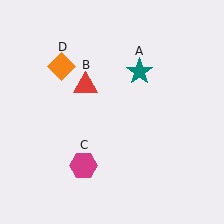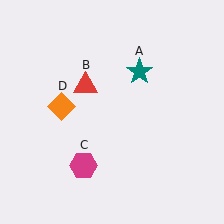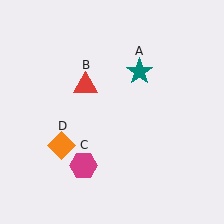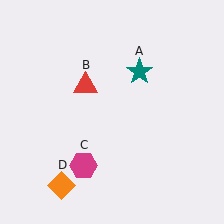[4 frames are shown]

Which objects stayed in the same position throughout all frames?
Teal star (object A) and red triangle (object B) and magenta hexagon (object C) remained stationary.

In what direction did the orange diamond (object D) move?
The orange diamond (object D) moved down.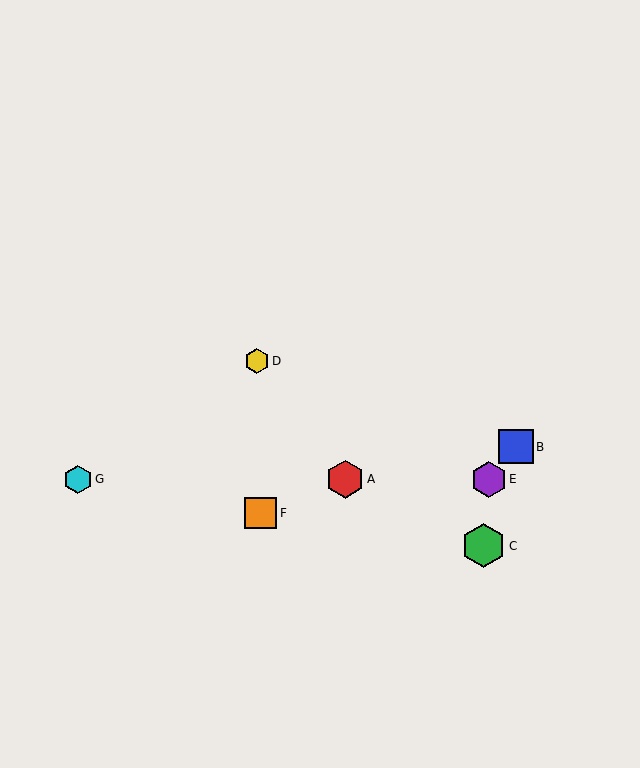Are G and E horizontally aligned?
Yes, both are at y≈479.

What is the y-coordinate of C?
Object C is at y≈546.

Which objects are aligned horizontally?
Objects A, E, G are aligned horizontally.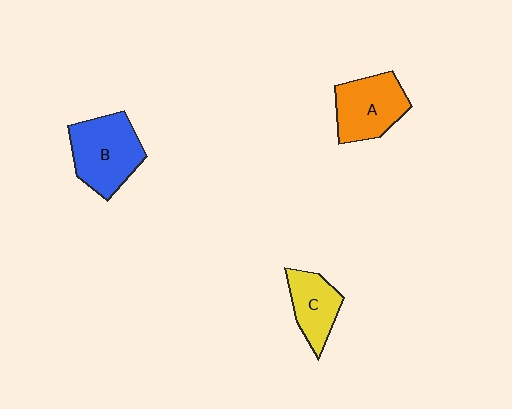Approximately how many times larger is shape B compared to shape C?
Approximately 1.5 times.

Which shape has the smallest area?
Shape C (yellow).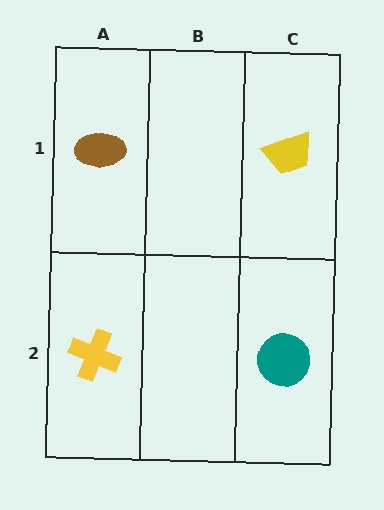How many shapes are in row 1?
2 shapes.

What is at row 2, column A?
A yellow cross.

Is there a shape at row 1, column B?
No, that cell is empty.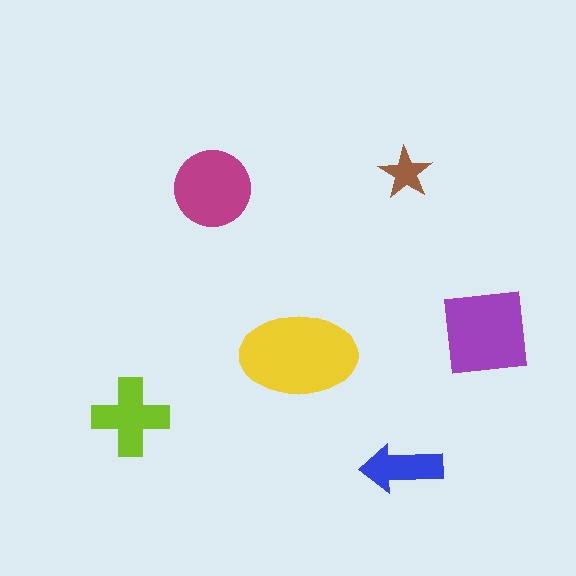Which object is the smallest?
The brown star.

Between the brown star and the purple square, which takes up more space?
The purple square.